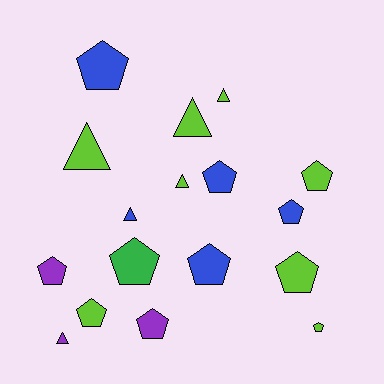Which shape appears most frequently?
Pentagon, with 11 objects.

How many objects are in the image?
There are 17 objects.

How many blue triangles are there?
There is 1 blue triangle.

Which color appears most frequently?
Lime, with 8 objects.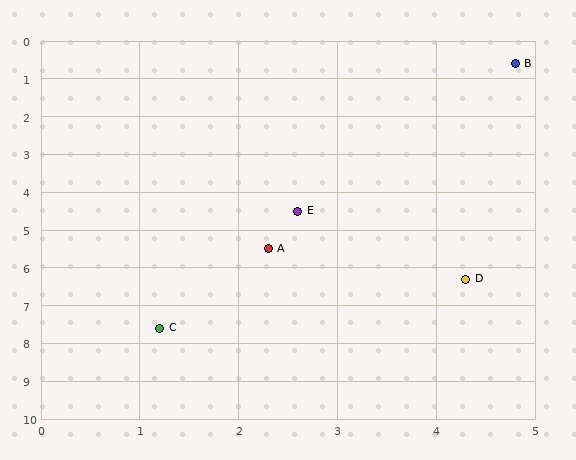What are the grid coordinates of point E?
Point E is at approximately (2.6, 4.5).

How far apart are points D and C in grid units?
Points D and C are about 3.4 grid units apart.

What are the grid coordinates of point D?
Point D is at approximately (4.3, 6.3).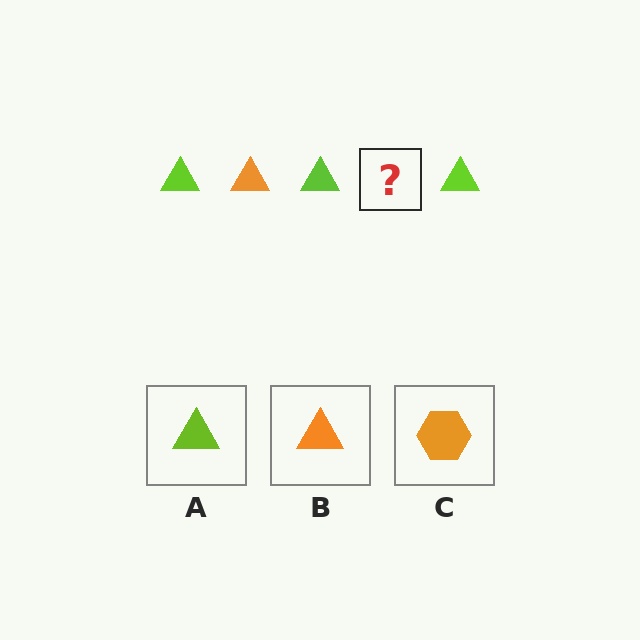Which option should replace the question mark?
Option B.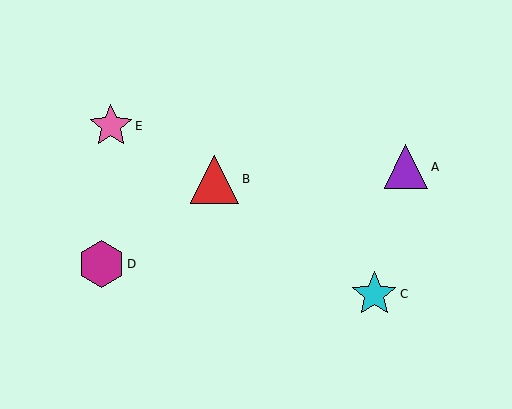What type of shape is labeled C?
Shape C is a cyan star.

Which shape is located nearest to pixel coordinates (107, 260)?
The magenta hexagon (labeled D) at (101, 264) is nearest to that location.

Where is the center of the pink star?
The center of the pink star is at (111, 126).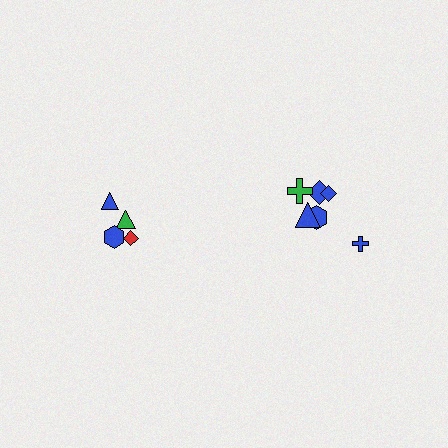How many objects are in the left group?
There are 4 objects.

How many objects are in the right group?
There are 6 objects.